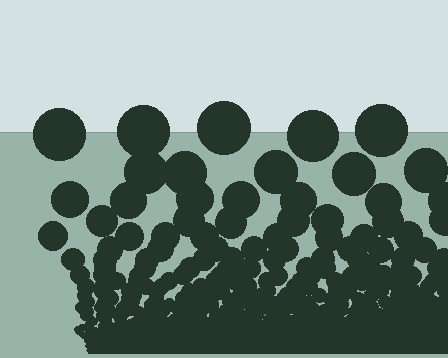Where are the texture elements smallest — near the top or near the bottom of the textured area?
Near the bottom.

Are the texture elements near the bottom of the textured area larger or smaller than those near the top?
Smaller. The gradient is inverted — elements near the bottom are smaller and denser.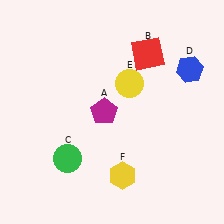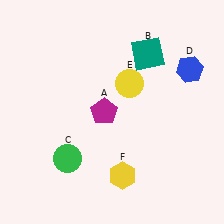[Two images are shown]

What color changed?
The square (B) changed from red in Image 1 to teal in Image 2.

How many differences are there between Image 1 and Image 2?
There is 1 difference between the two images.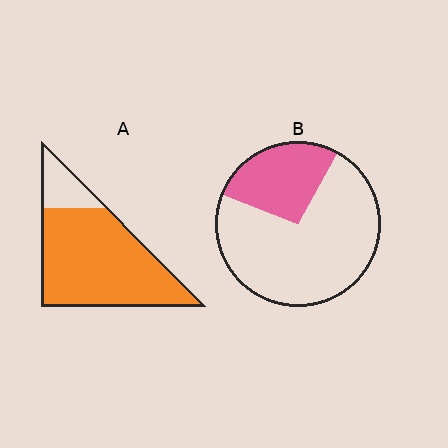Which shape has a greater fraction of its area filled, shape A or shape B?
Shape A.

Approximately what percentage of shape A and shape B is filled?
A is approximately 85% and B is approximately 25%.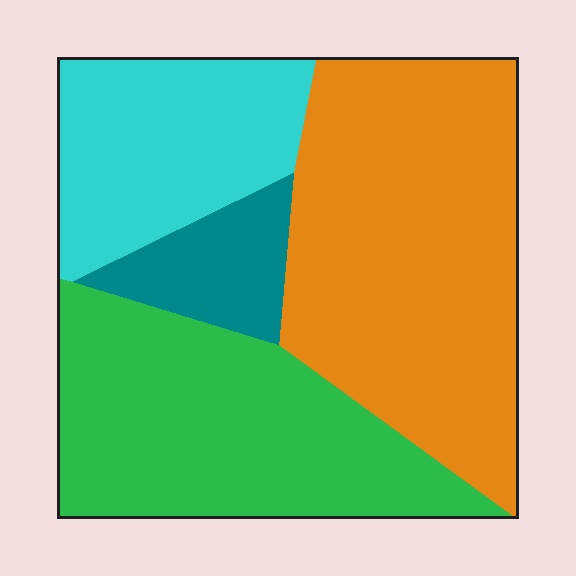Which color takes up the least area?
Teal, at roughly 10%.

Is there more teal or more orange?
Orange.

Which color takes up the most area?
Orange, at roughly 40%.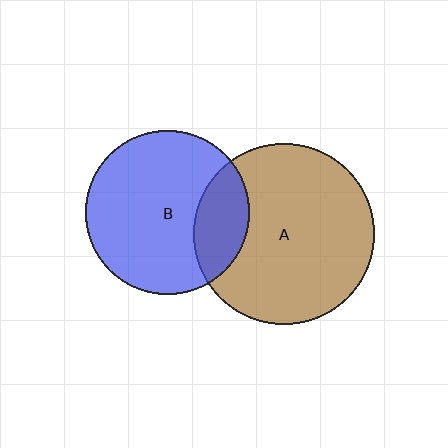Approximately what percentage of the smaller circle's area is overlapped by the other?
Approximately 20%.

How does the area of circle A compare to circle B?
Approximately 1.2 times.